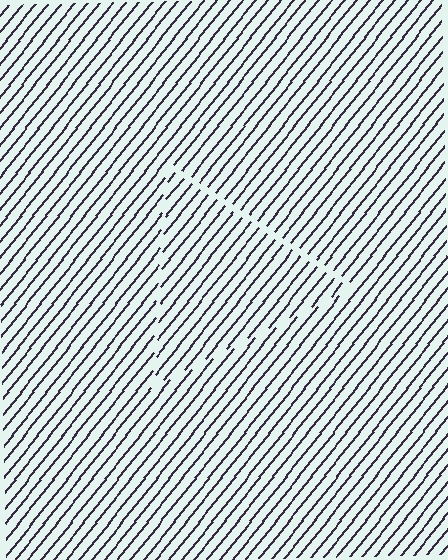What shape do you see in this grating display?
An illusory triangle. The interior of the shape contains the same grating, shifted by half a period — the contour is defined by the phase discontinuity where line-ends from the inner and outer gratings abut.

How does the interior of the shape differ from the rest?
The interior of the shape contains the same grating, shifted by half a period — the contour is defined by the phase discontinuity where line-ends from the inner and outer gratings abut.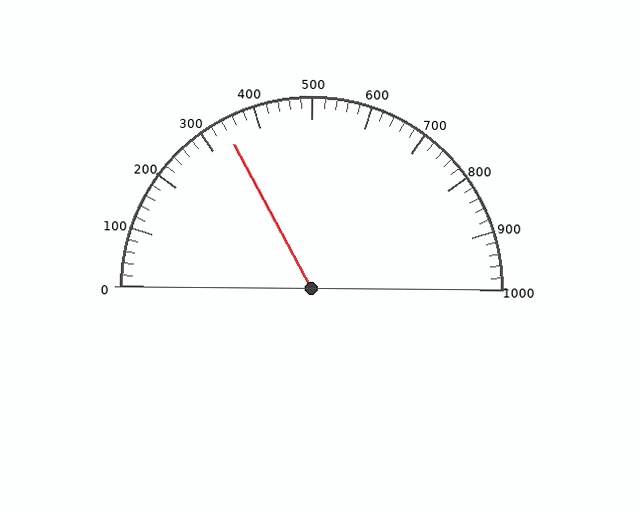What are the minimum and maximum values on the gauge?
The gauge ranges from 0 to 1000.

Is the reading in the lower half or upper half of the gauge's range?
The reading is in the lower half of the range (0 to 1000).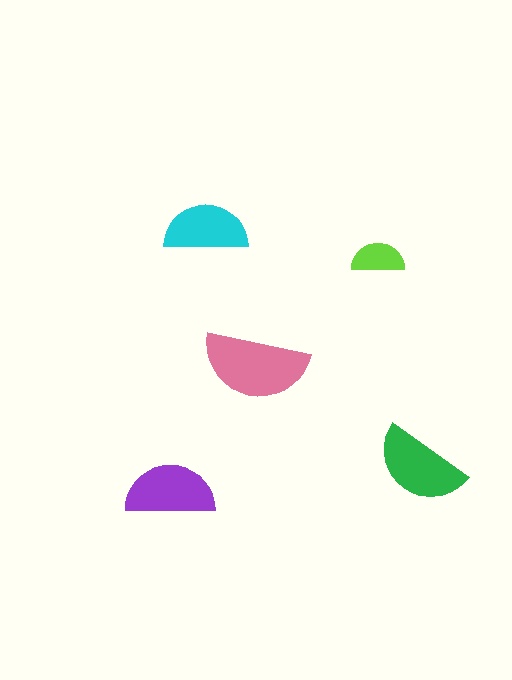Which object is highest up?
The cyan semicircle is topmost.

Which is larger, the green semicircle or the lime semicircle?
The green one.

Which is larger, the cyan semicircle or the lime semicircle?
The cyan one.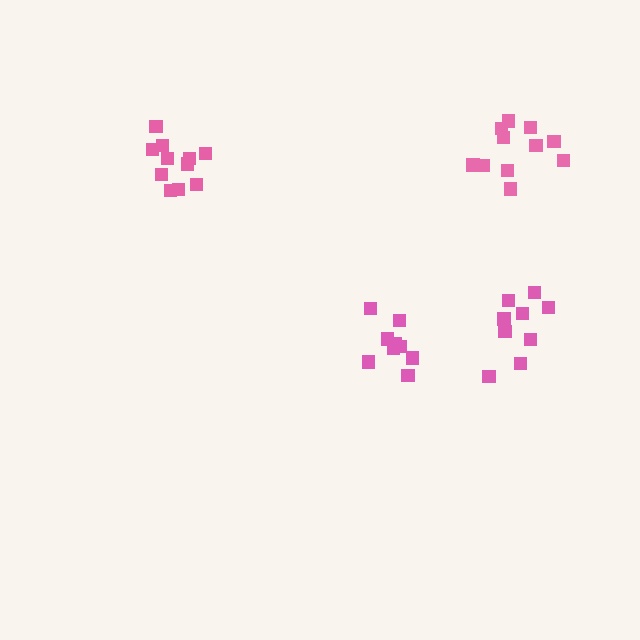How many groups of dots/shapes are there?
There are 4 groups.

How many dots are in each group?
Group 1: 11 dots, Group 2: 9 dots, Group 3: 9 dots, Group 4: 11 dots (40 total).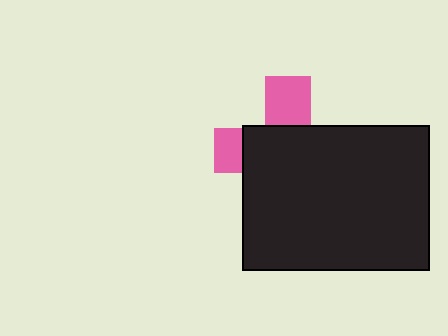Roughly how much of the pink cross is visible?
A small part of it is visible (roughly 31%).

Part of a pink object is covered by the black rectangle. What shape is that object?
It is a cross.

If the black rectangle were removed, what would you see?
You would see the complete pink cross.